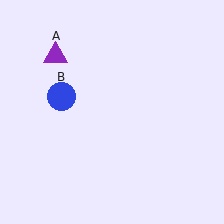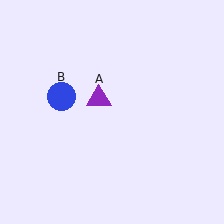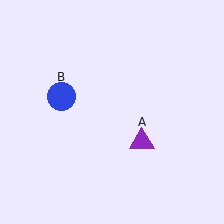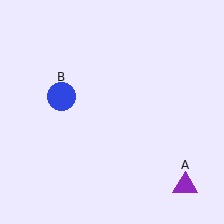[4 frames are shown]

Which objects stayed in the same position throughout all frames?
Blue circle (object B) remained stationary.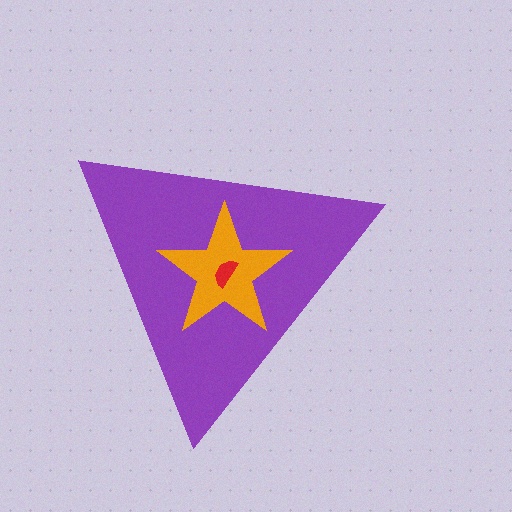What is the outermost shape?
The purple triangle.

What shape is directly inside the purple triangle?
The orange star.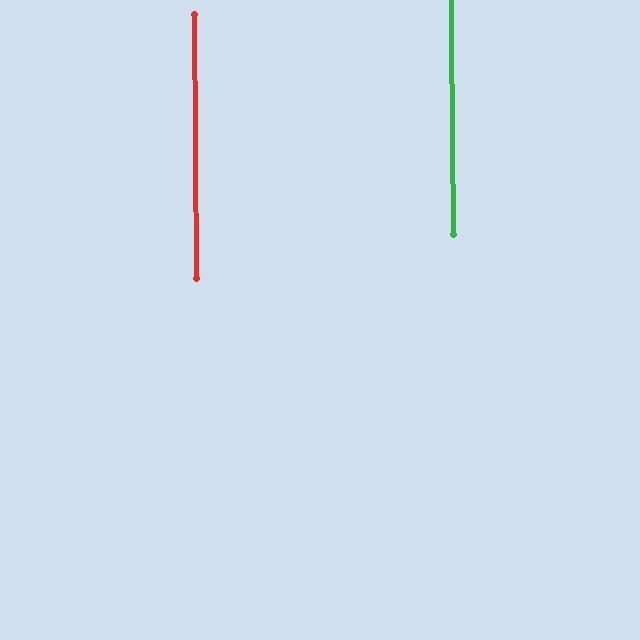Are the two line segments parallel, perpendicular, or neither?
Parallel — their directions differ by only 0.2°.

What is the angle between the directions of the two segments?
Approximately 0 degrees.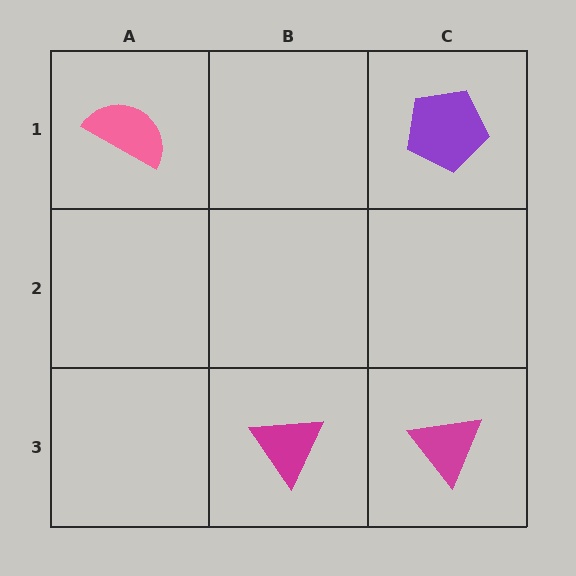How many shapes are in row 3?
2 shapes.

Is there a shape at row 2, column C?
No, that cell is empty.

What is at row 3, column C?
A magenta triangle.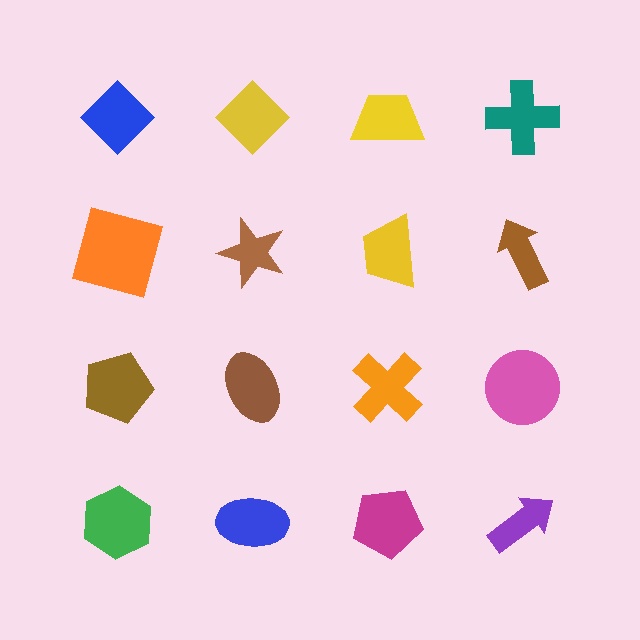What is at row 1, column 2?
A yellow diamond.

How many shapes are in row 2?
4 shapes.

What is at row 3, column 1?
A brown pentagon.